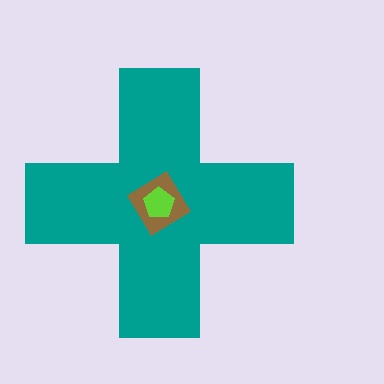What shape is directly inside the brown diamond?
The lime pentagon.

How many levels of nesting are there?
3.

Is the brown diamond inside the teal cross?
Yes.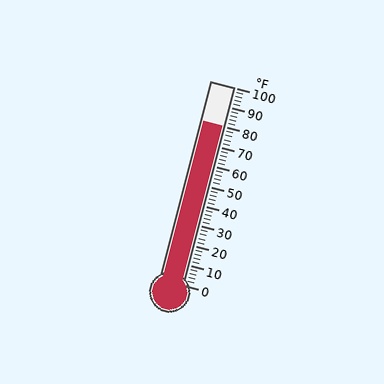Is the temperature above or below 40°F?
The temperature is above 40°F.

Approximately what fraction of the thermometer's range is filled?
The thermometer is filled to approximately 80% of its range.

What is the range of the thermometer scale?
The thermometer scale ranges from 0°F to 100°F.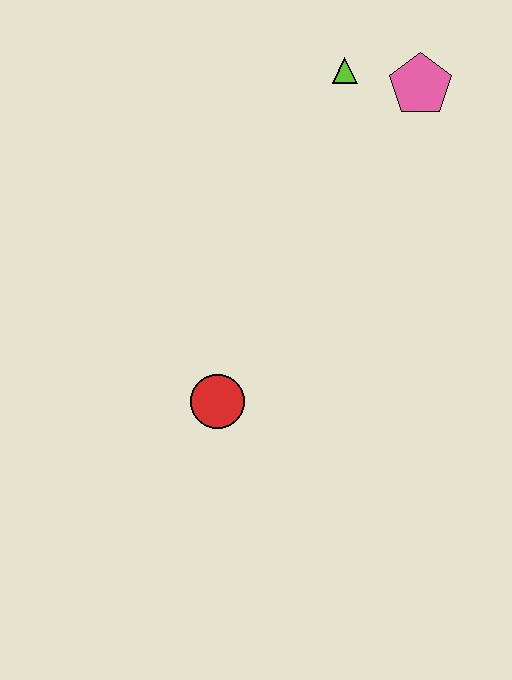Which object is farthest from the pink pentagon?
The red circle is farthest from the pink pentagon.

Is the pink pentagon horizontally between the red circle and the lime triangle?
No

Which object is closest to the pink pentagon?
The lime triangle is closest to the pink pentagon.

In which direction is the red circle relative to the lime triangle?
The red circle is below the lime triangle.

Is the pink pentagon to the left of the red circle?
No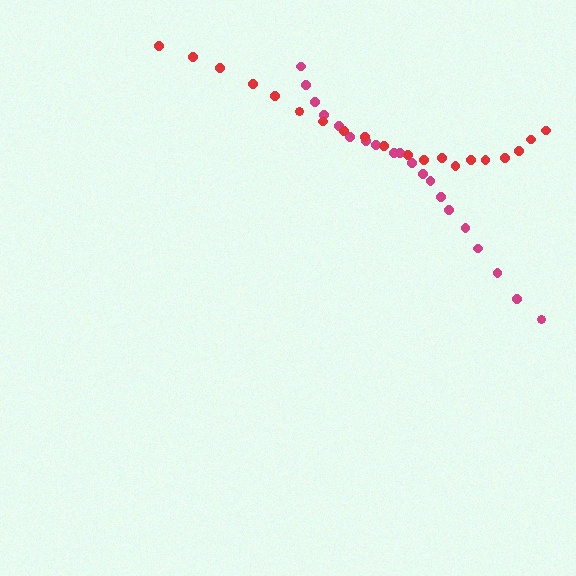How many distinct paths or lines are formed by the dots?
There are 2 distinct paths.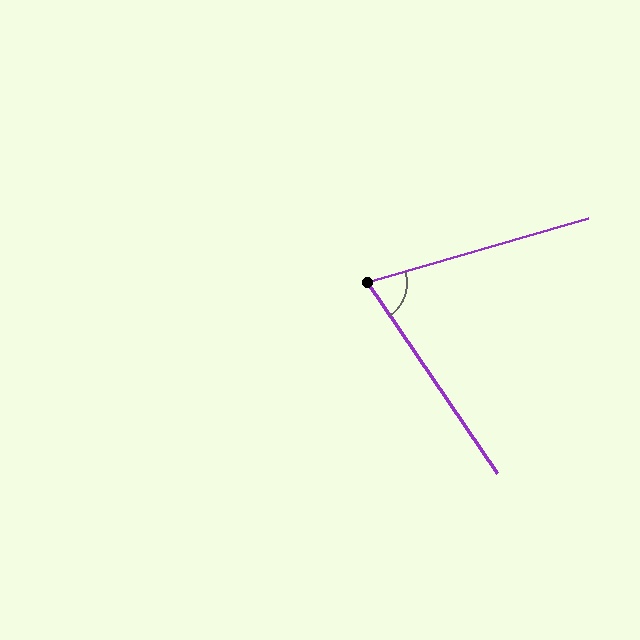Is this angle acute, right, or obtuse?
It is acute.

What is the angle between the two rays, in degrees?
Approximately 72 degrees.